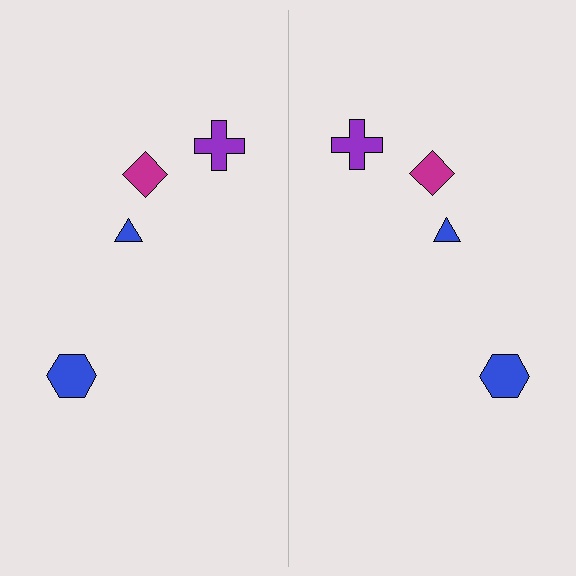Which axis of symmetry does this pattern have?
The pattern has a vertical axis of symmetry running through the center of the image.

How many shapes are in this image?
There are 8 shapes in this image.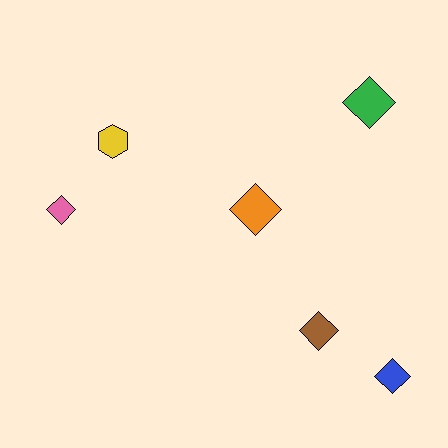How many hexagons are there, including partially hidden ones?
There is 1 hexagon.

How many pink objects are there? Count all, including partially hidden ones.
There is 1 pink object.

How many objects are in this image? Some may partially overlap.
There are 6 objects.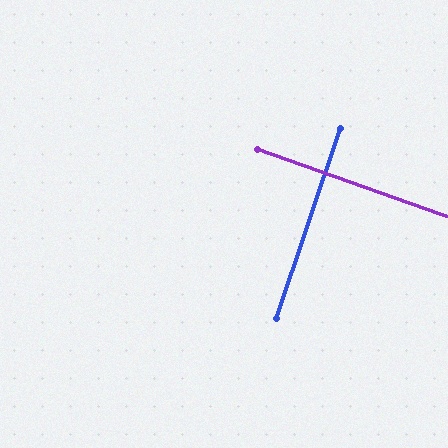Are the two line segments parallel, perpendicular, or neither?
Perpendicular — they meet at approximately 89°.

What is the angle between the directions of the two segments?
Approximately 89 degrees.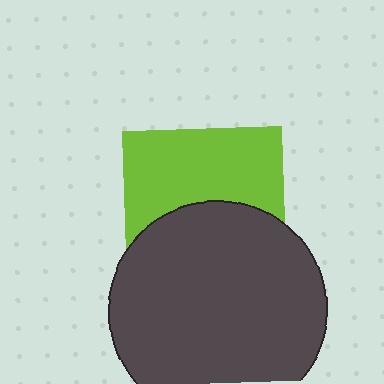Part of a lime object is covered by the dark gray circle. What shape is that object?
It is a square.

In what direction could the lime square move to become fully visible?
The lime square could move up. That would shift it out from behind the dark gray circle entirely.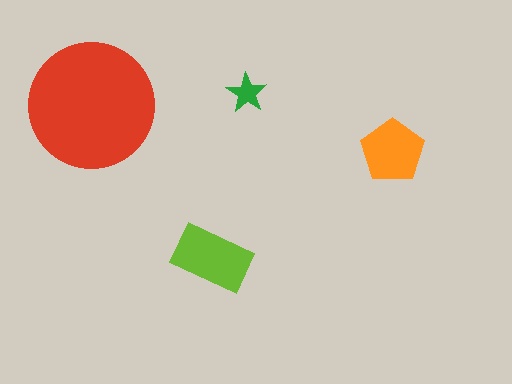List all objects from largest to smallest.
The red circle, the lime rectangle, the orange pentagon, the green star.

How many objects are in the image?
There are 4 objects in the image.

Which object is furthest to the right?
The orange pentagon is rightmost.